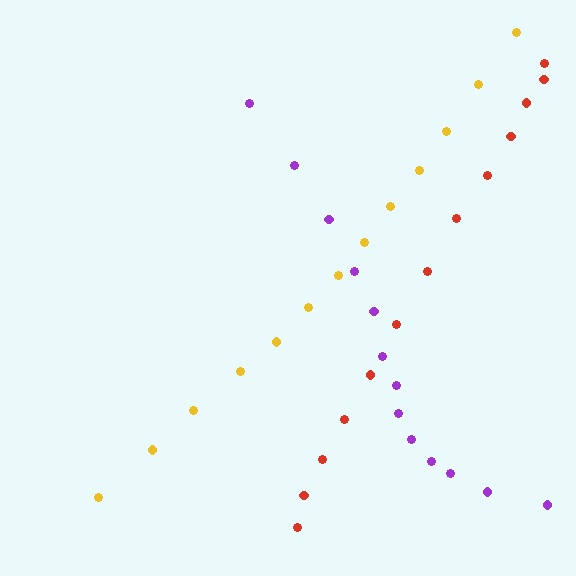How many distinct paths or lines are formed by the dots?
There are 3 distinct paths.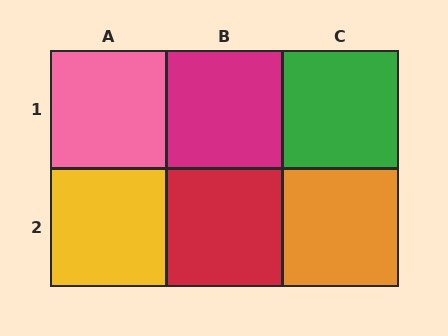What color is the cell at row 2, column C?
Orange.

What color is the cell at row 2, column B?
Red.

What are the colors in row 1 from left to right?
Pink, magenta, green.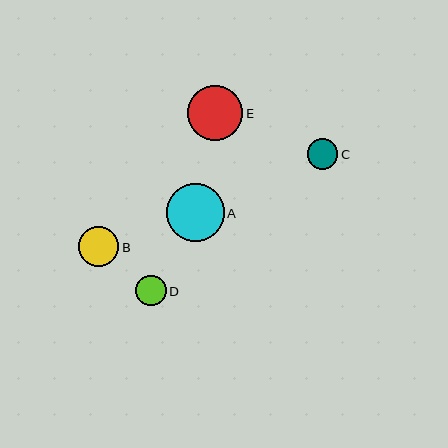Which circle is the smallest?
Circle D is the smallest with a size of approximately 30 pixels.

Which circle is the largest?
Circle A is the largest with a size of approximately 58 pixels.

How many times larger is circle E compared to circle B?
Circle E is approximately 1.4 times the size of circle B.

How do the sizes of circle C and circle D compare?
Circle C and circle D are approximately the same size.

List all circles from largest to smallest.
From largest to smallest: A, E, B, C, D.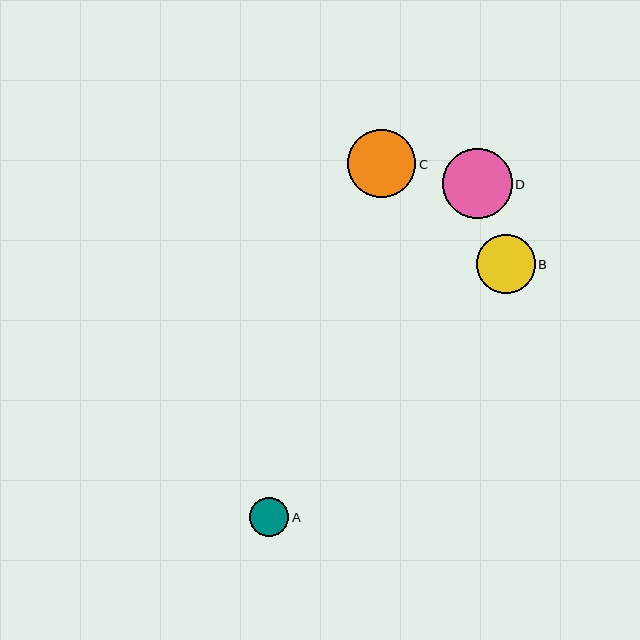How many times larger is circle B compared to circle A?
Circle B is approximately 1.5 times the size of circle A.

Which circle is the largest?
Circle D is the largest with a size of approximately 70 pixels.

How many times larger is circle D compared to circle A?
Circle D is approximately 1.8 times the size of circle A.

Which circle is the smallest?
Circle A is the smallest with a size of approximately 40 pixels.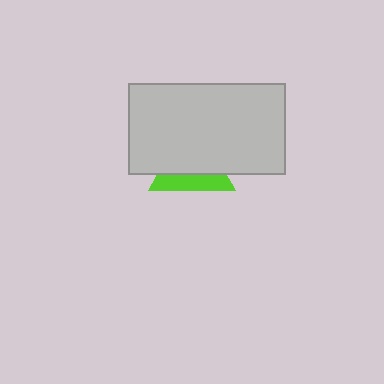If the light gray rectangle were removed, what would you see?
You would see the complete lime triangle.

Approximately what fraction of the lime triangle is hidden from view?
Roughly 63% of the lime triangle is hidden behind the light gray rectangle.